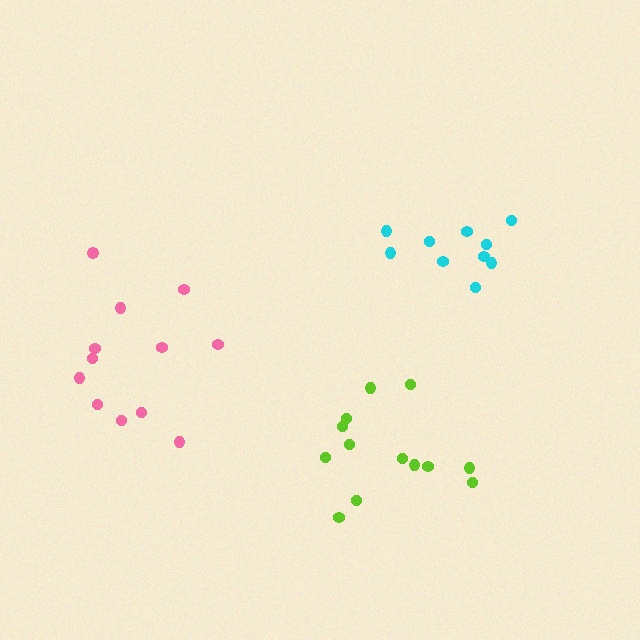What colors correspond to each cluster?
The clusters are colored: lime, cyan, pink.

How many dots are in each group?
Group 1: 13 dots, Group 2: 10 dots, Group 3: 12 dots (35 total).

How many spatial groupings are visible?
There are 3 spatial groupings.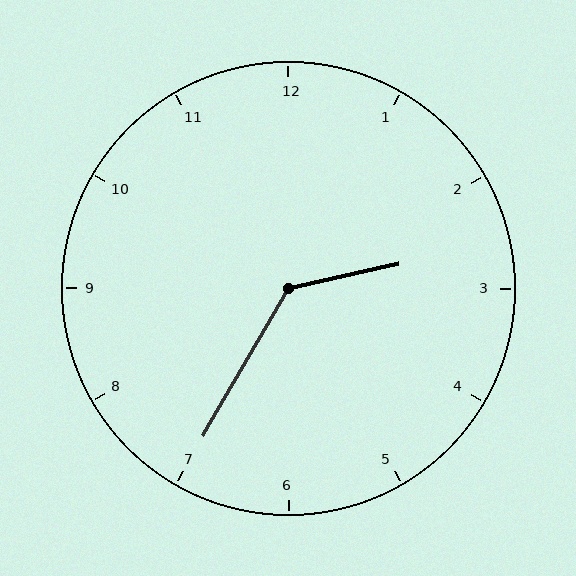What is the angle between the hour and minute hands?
Approximately 132 degrees.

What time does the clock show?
2:35.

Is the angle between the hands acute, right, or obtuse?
It is obtuse.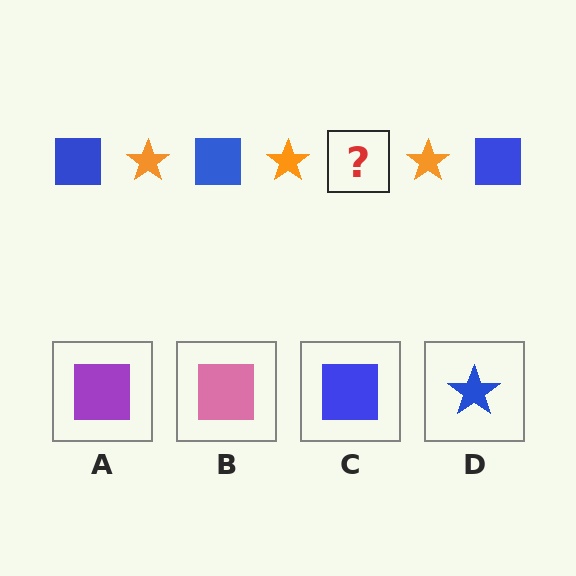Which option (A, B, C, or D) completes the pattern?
C.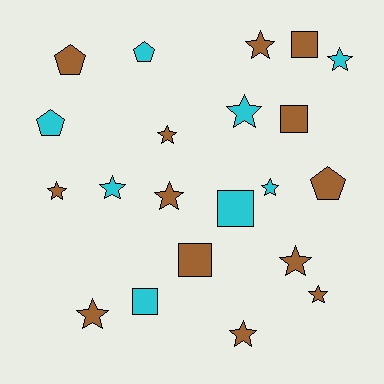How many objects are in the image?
There are 21 objects.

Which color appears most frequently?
Brown, with 13 objects.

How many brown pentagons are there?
There are 2 brown pentagons.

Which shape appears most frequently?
Star, with 12 objects.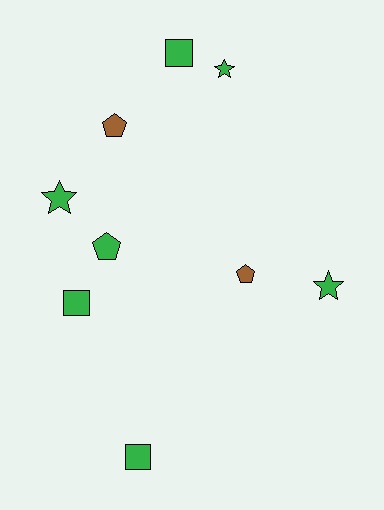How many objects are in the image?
There are 9 objects.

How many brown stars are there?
There are no brown stars.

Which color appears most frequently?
Green, with 7 objects.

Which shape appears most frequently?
Star, with 3 objects.